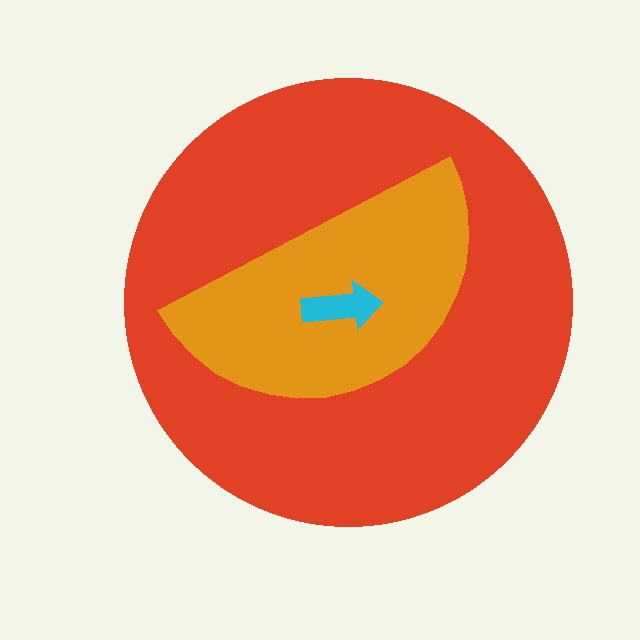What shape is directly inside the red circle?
The orange semicircle.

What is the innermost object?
The cyan arrow.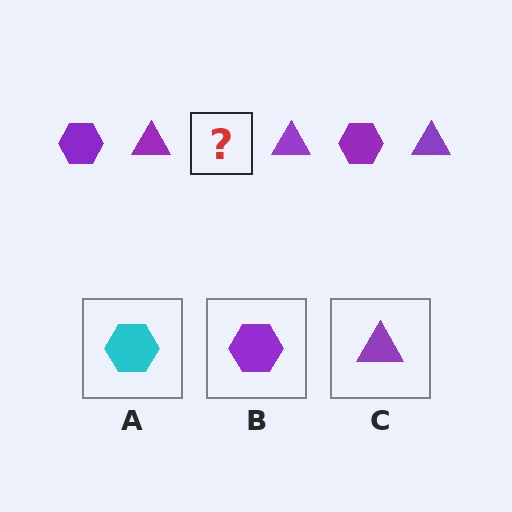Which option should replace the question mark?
Option B.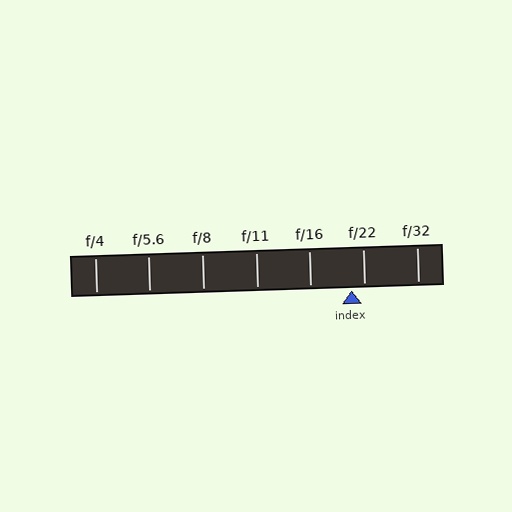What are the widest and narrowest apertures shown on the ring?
The widest aperture shown is f/4 and the narrowest is f/32.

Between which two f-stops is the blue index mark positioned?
The index mark is between f/16 and f/22.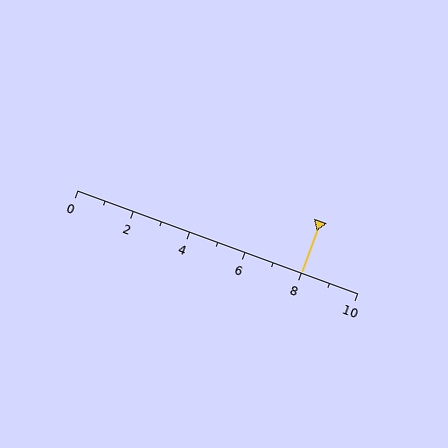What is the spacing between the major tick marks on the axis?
The major ticks are spaced 2 apart.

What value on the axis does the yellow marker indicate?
The marker indicates approximately 8.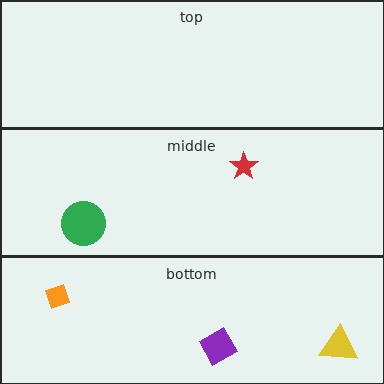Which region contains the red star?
The middle region.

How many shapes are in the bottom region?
3.